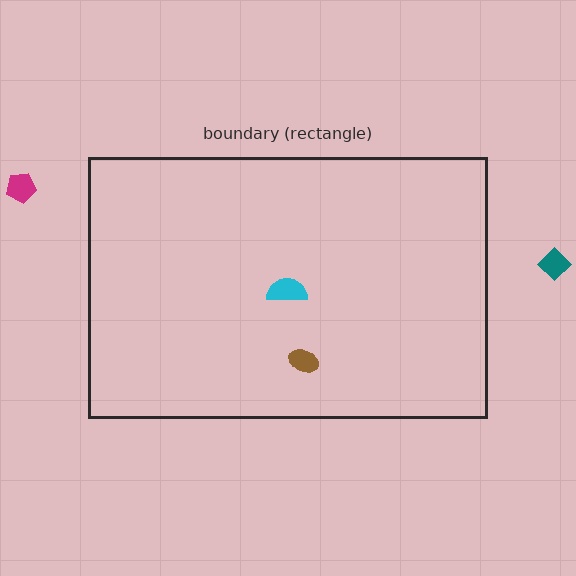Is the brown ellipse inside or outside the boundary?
Inside.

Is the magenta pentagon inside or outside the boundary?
Outside.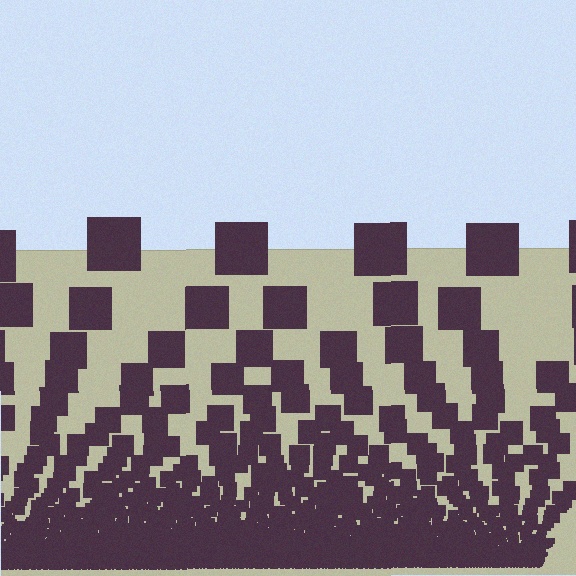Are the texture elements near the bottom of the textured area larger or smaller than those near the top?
Smaller. The gradient is inverted — elements near the bottom are smaller and denser.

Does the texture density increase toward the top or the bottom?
Density increases toward the bottom.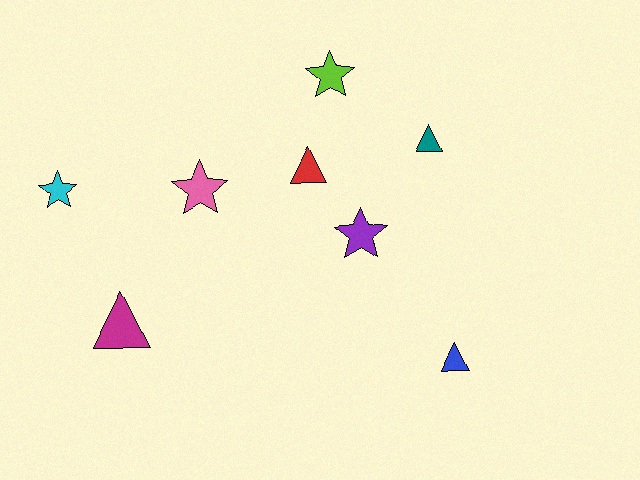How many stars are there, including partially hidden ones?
There are 4 stars.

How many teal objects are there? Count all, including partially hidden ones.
There is 1 teal object.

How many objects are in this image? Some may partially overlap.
There are 8 objects.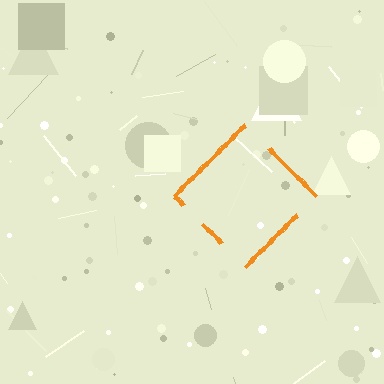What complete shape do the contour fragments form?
The contour fragments form a diamond.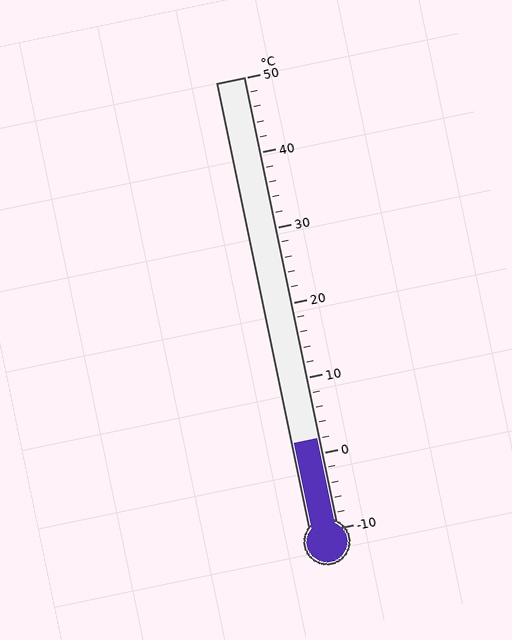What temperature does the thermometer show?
The thermometer shows approximately 2°C.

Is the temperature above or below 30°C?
The temperature is below 30°C.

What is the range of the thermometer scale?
The thermometer scale ranges from -10°C to 50°C.